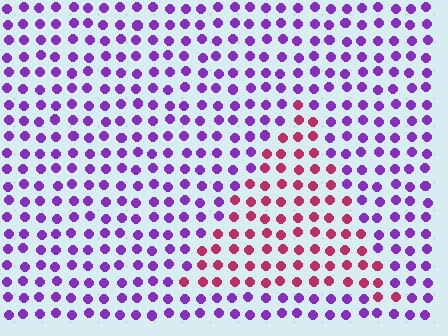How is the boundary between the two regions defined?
The boundary is defined purely by a slight shift in hue (about 58 degrees). Spacing, size, and orientation are identical on both sides.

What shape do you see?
I see a triangle.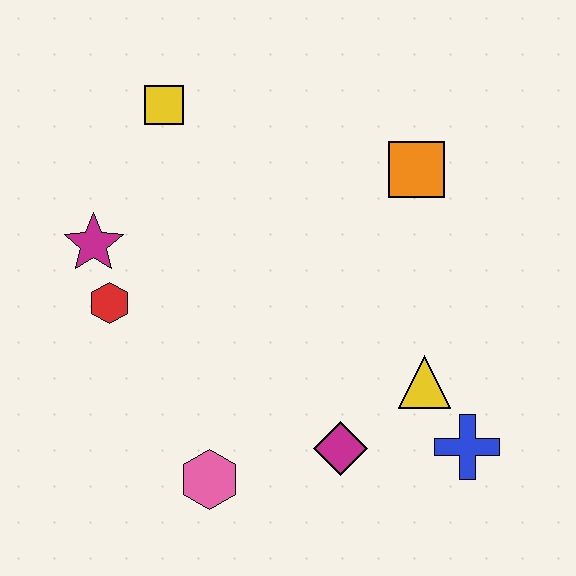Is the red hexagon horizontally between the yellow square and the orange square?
No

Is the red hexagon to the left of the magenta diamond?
Yes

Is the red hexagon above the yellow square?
No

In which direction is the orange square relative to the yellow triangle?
The orange square is above the yellow triangle.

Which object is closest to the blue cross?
The yellow triangle is closest to the blue cross.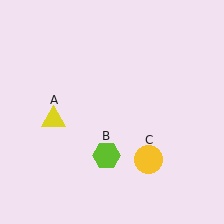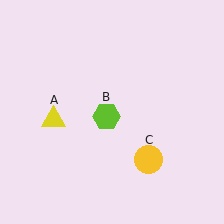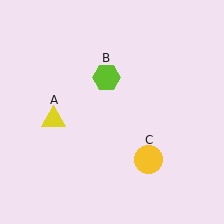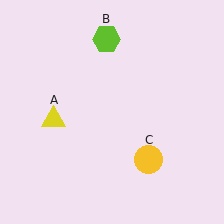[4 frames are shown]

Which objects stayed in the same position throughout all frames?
Yellow triangle (object A) and yellow circle (object C) remained stationary.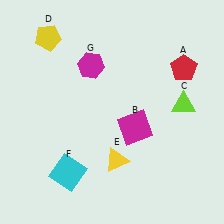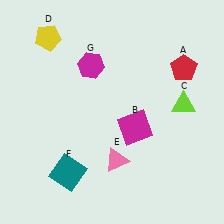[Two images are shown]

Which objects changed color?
E changed from yellow to pink. F changed from cyan to teal.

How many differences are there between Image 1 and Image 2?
There are 2 differences between the two images.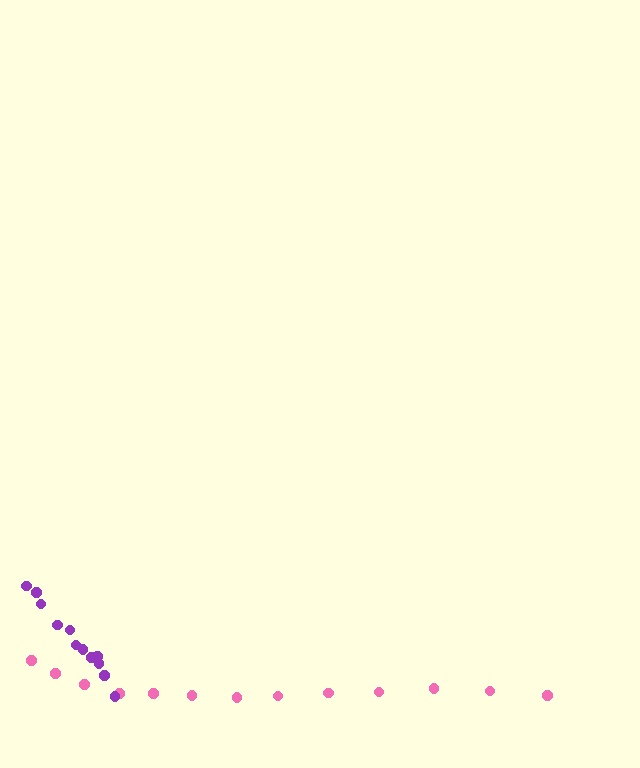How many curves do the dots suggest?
There are 2 distinct paths.